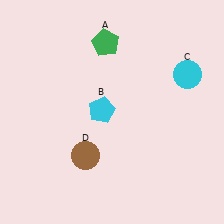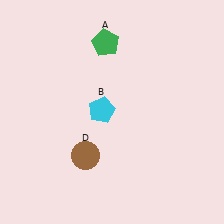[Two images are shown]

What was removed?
The cyan circle (C) was removed in Image 2.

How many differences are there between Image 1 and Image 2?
There is 1 difference between the two images.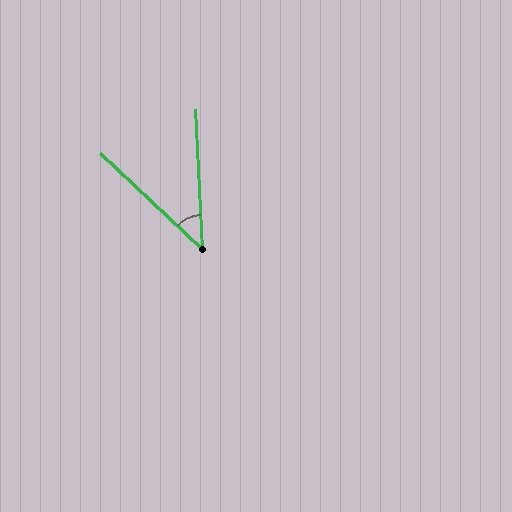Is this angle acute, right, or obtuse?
It is acute.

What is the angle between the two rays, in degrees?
Approximately 44 degrees.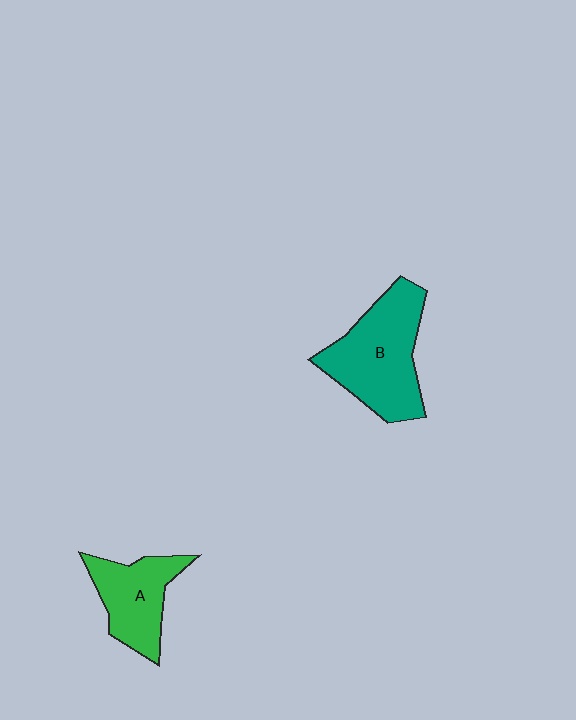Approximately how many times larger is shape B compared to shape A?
Approximately 1.5 times.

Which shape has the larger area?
Shape B (teal).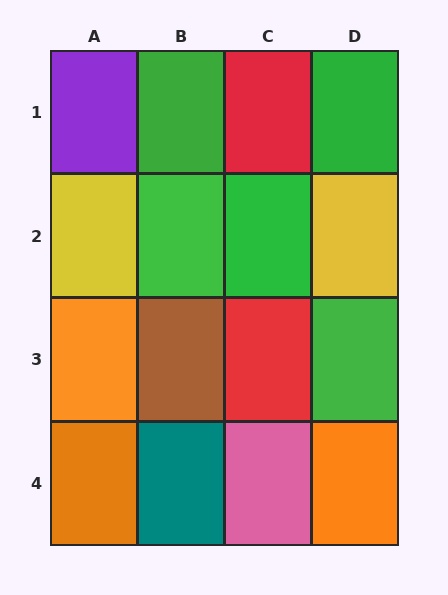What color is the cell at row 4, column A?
Orange.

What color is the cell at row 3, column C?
Red.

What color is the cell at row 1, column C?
Red.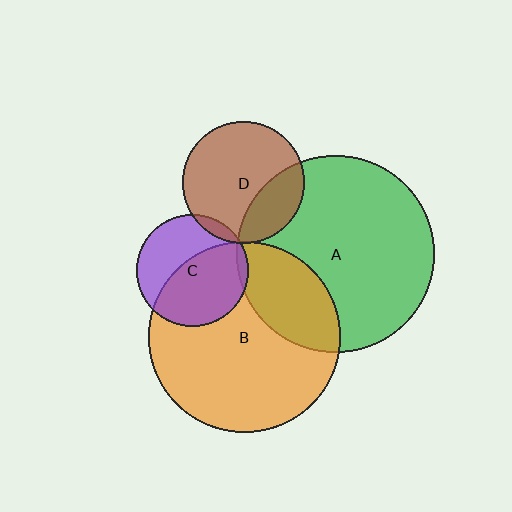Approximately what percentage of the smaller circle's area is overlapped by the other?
Approximately 5%.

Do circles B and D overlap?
Yes.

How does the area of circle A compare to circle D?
Approximately 2.6 times.